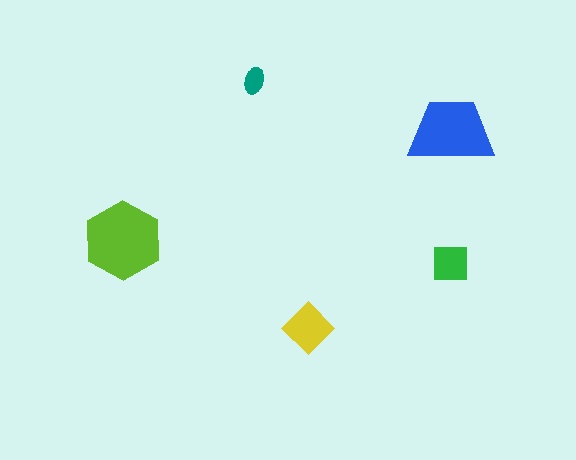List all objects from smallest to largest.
The teal ellipse, the green square, the yellow diamond, the blue trapezoid, the lime hexagon.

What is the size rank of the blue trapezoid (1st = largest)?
2nd.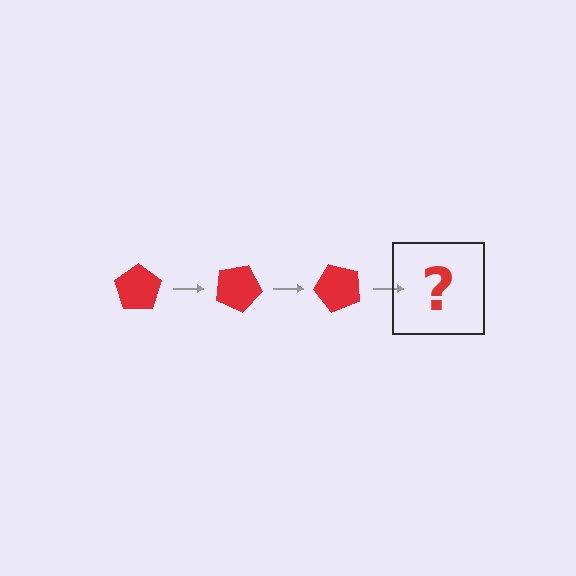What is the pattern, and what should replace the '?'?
The pattern is that the pentagon rotates 25 degrees each step. The '?' should be a red pentagon rotated 75 degrees.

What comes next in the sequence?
The next element should be a red pentagon rotated 75 degrees.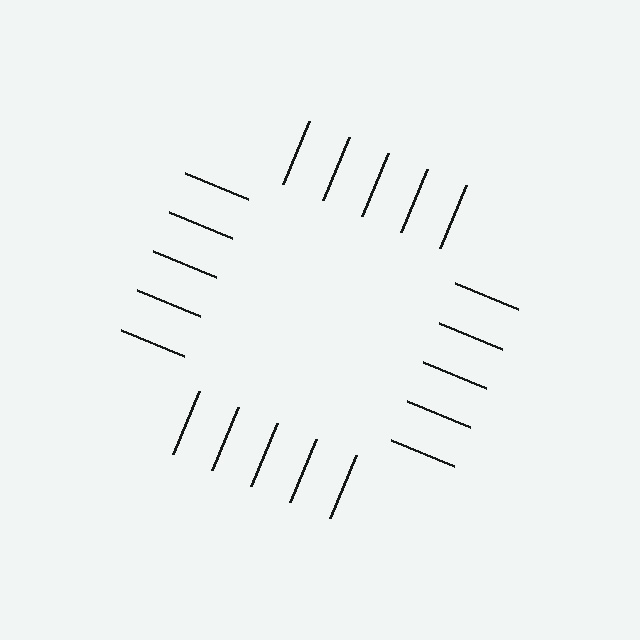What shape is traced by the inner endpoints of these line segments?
An illusory square — the line segments terminate on its edges but no continuous stroke is drawn.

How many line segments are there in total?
20 — 5 along each of the 4 edges.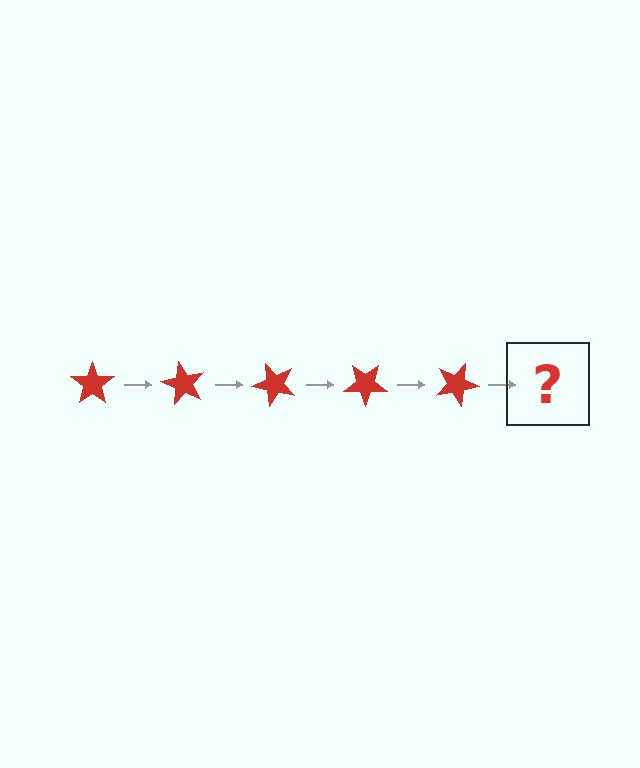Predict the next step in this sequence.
The next step is a red star rotated 300 degrees.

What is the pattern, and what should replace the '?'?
The pattern is that the star rotates 60 degrees each step. The '?' should be a red star rotated 300 degrees.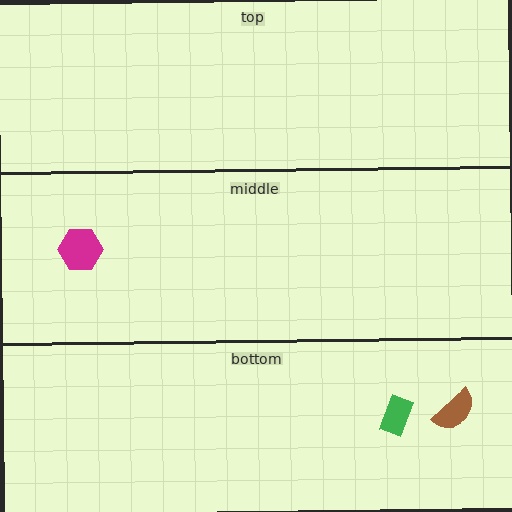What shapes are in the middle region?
The magenta hexagon.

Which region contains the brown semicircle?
The bottom region.